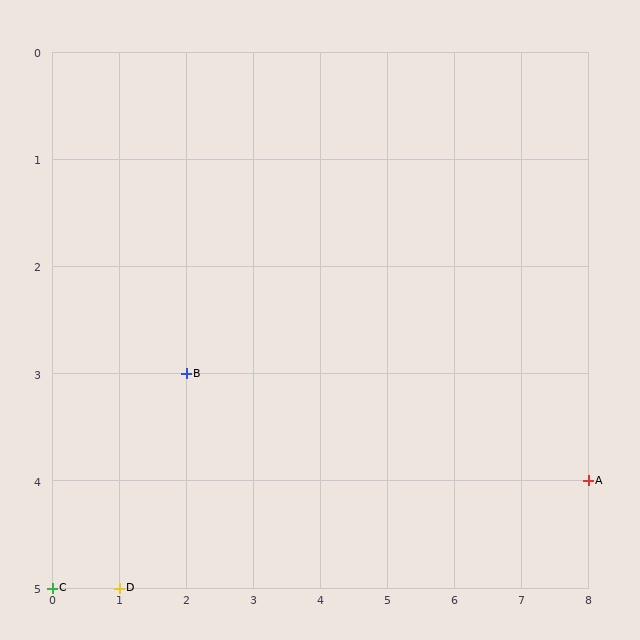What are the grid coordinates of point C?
Point C is at grid coordinates (0, 5).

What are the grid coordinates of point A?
Point A is at grid coordinates (8, 4).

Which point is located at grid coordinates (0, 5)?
Point C is at (0, 5).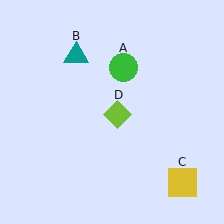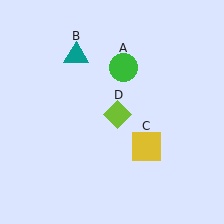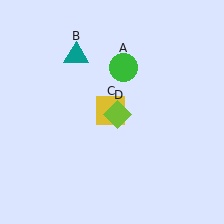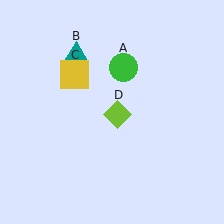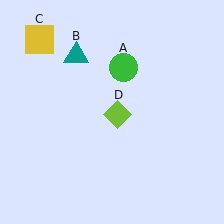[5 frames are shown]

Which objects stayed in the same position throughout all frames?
Green circle (object A) and teal triangle (object B) and lime diamond (object D) remained stationary.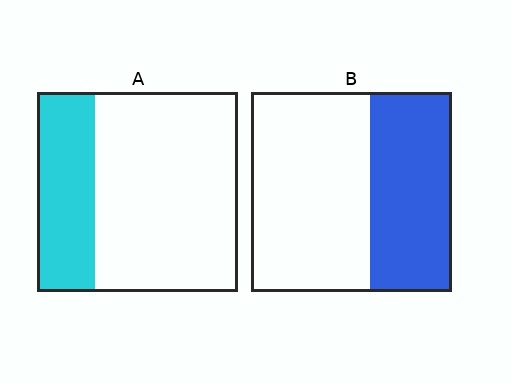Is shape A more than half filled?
No.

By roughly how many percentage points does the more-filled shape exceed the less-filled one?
By roughly 10 percentage points (B over A).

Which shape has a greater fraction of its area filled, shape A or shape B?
Shape B.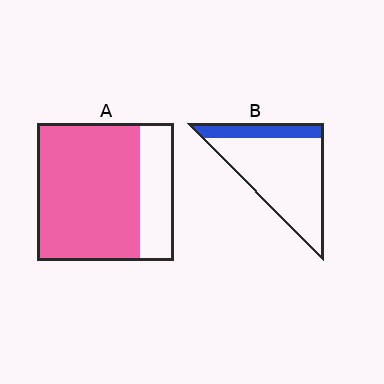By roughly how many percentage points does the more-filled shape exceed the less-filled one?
By roughly 55 percentage points (A over B).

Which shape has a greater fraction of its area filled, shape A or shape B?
Shape A.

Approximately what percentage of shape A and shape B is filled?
A is approximately 75% and B is approximately 20%.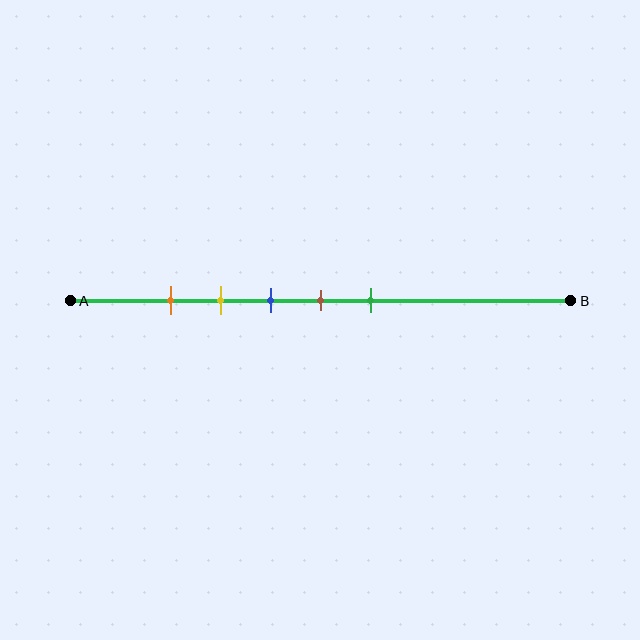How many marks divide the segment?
There are 5 marks dividing the segment.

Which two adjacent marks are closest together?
The orange and yellow marks are the closest adjacent pair.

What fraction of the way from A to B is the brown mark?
The brown mark is approximately 50% (0.5) of the way from A to B.